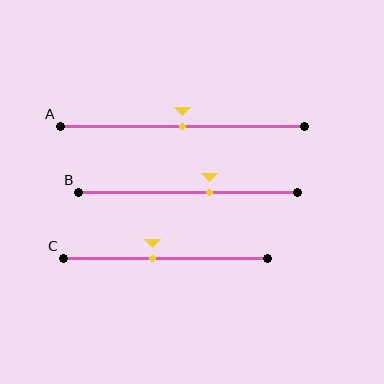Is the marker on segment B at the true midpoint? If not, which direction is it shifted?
No, the marker on segment B is shifted to the right by about 10% of the segment length.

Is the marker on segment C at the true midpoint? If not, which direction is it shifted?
No, the marker on segment C is shifted to the left by about 6% of the segment length.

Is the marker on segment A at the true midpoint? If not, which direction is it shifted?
Yes, the marker on segment A is at the true midpoint.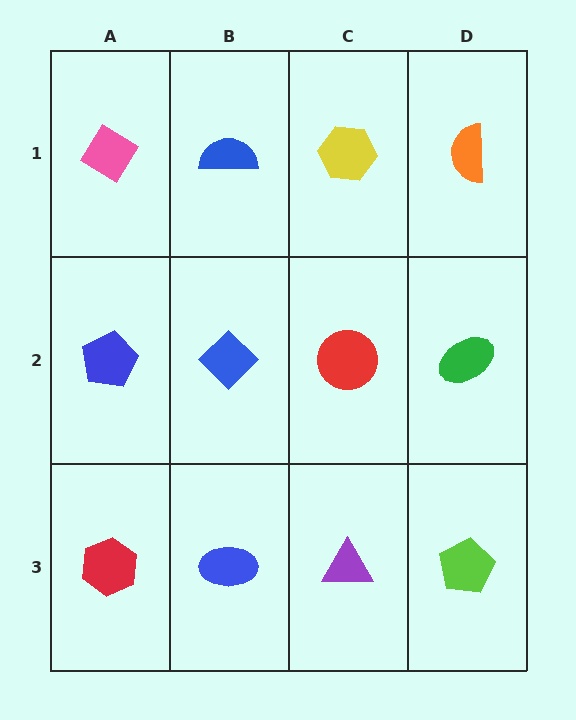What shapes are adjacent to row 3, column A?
A blue pentagon (row 2, column A), a blue ellipse (row 3, column B).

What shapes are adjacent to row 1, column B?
A blue diamond (row 2, column B), a pink diamond (row 1, column A), a yellow hexagon (row 1, column C).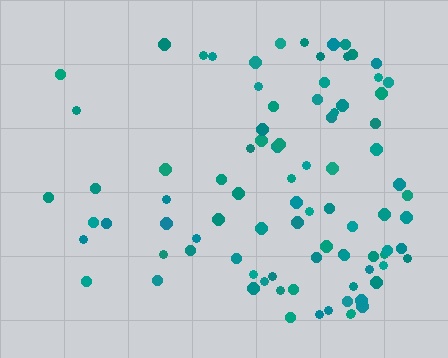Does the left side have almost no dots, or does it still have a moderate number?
Still a moderate number, just noticeably fewer than the right.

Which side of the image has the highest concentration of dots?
The right.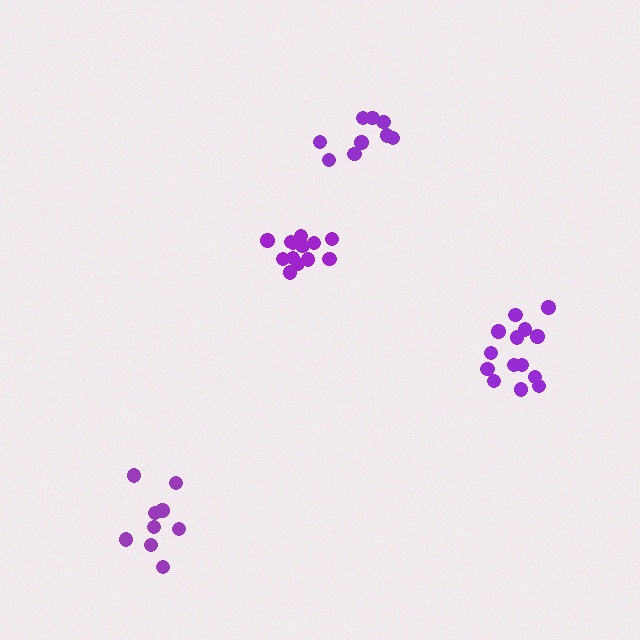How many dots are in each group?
Group 1: 9 dots, Group 2: 14 dots, Group 3: 9 dots, Group 4: 13 dots (45 total).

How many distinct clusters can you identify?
There are 4 distinct clusters.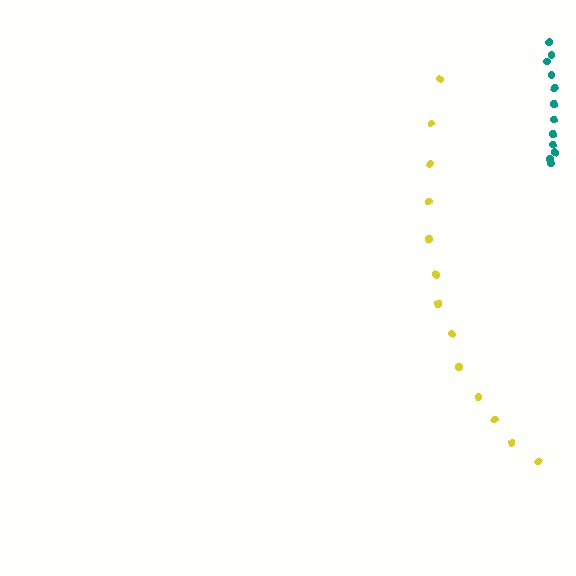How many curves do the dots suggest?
There are 2 distinct paths.